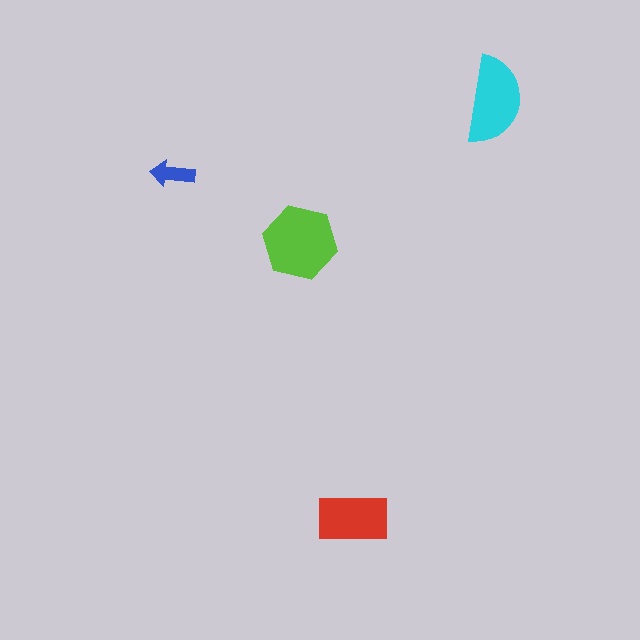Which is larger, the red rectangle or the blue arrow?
The red rectangle.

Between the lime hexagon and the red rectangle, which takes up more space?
The lime hexagon.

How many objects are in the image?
There are 4 objects in the image.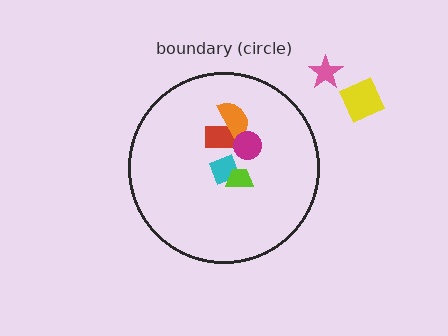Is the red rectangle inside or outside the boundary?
Inside.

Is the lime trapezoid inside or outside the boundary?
Inside.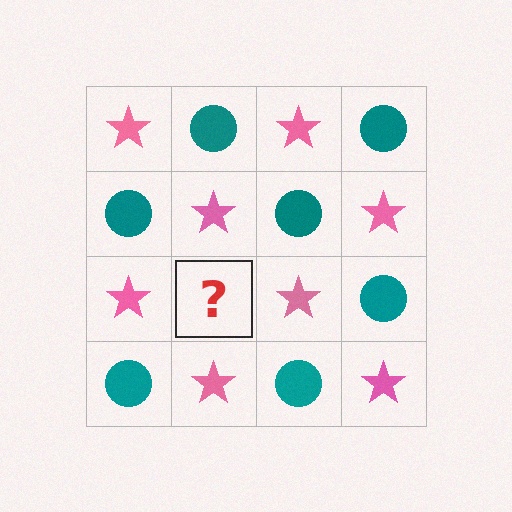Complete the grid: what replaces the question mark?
The question mark should be replaced with a teal circle.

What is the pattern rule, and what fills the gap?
The rule is that it alternates pink star and teal circle in a checkerboard pattern. The gap should be filled with a teal circle.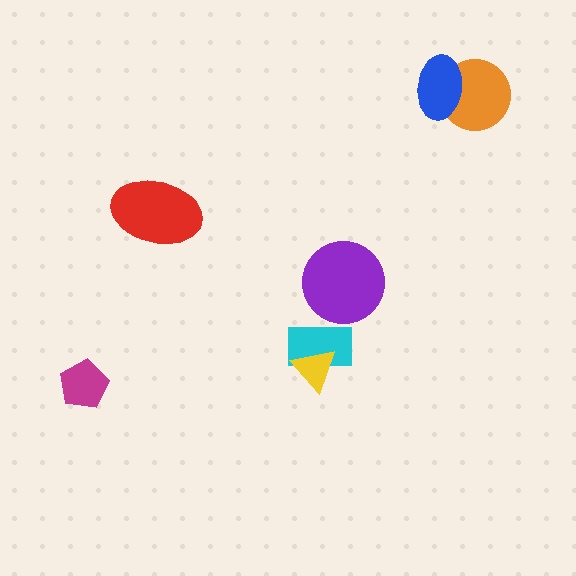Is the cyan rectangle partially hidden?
Yes, it is partially covered by another shape.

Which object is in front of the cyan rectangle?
The yellow triangle is in front of the cyan rectangle.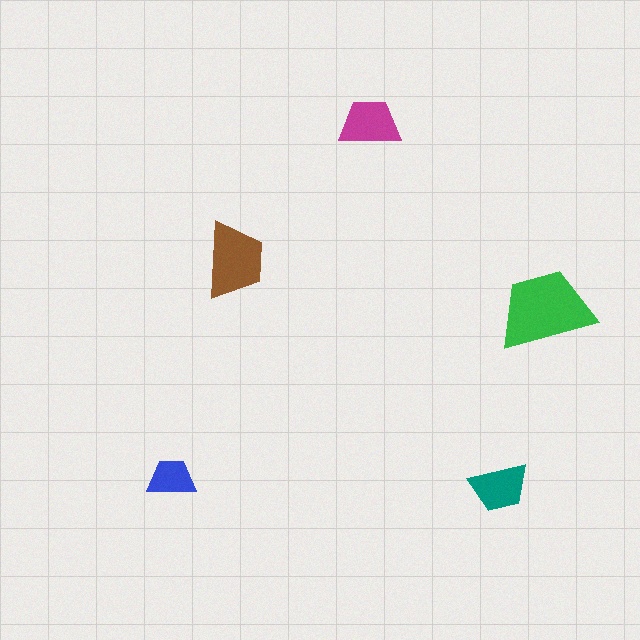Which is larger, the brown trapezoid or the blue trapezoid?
The brown one.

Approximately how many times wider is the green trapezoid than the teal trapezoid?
About 1.5 times wider.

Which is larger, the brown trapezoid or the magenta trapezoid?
The brown one.